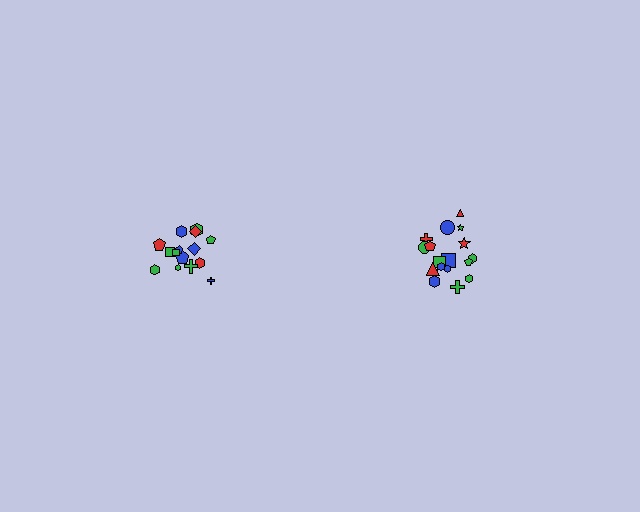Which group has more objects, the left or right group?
The right group.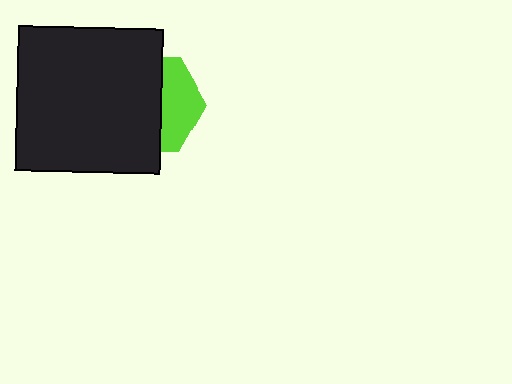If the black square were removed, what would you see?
You would see the complete lime hexagon.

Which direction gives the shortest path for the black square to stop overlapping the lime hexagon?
Moving left gives the shortest separation.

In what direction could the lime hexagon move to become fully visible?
The lime hexagon could move right. That would shift it out from behind the black square entirely.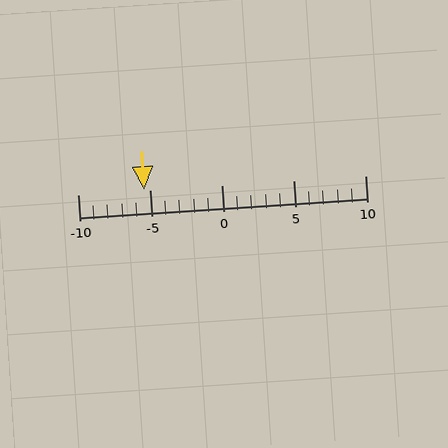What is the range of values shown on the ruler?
The ruler shows values from -10 to 10.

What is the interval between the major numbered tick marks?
The major tick marks are spaced 5 units apart.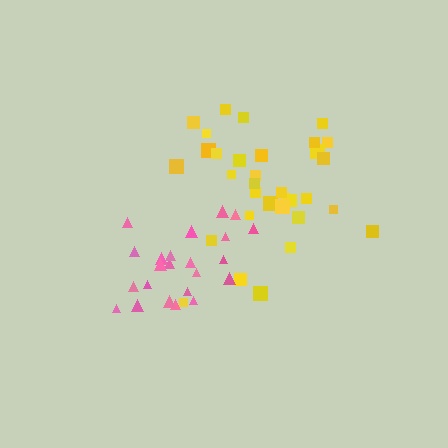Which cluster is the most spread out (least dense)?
Yellow.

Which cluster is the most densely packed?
Pink.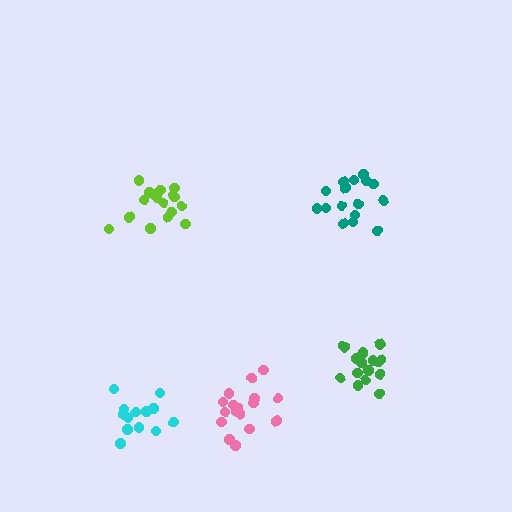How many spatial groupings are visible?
There are 5 spatial groupings.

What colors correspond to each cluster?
The clusters are colored: lime, teal, green, pink, cyan.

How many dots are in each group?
Group 1: 17 dots, Group 2: 16 dots, Group 3: 17 dots, Group 4: 18 dots, Group 5: 13 dots (81 total).